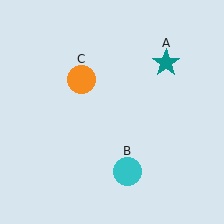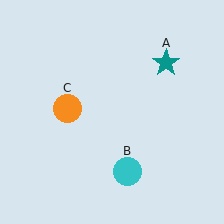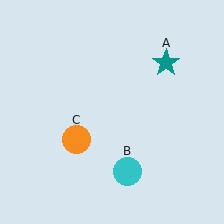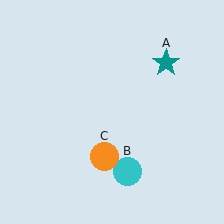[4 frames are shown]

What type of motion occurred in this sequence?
The orange circle (object C) rotated counterclockwise around the center of the scene.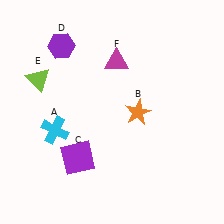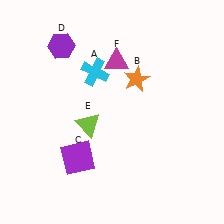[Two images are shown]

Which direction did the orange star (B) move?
The orange star (B) moved up.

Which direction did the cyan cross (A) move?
The cyan cross (A) moved up.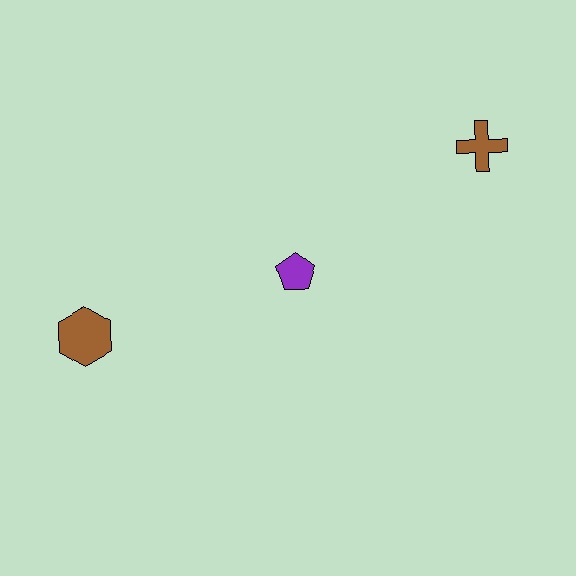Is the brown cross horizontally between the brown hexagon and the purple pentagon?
No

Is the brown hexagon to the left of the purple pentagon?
Yes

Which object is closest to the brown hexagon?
The purple pentagon is closest to the brown hexagon.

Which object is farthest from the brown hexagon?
The brown cross is farthest from the brown hexagon.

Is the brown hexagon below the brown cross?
Yes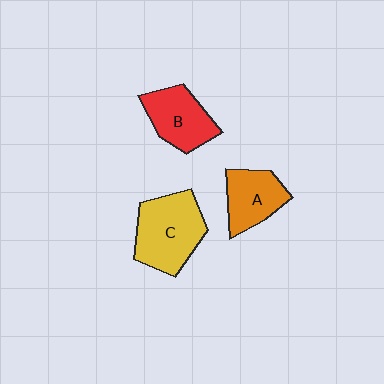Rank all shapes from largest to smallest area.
From largest to smallest: C (yellow), B (red), A (orange).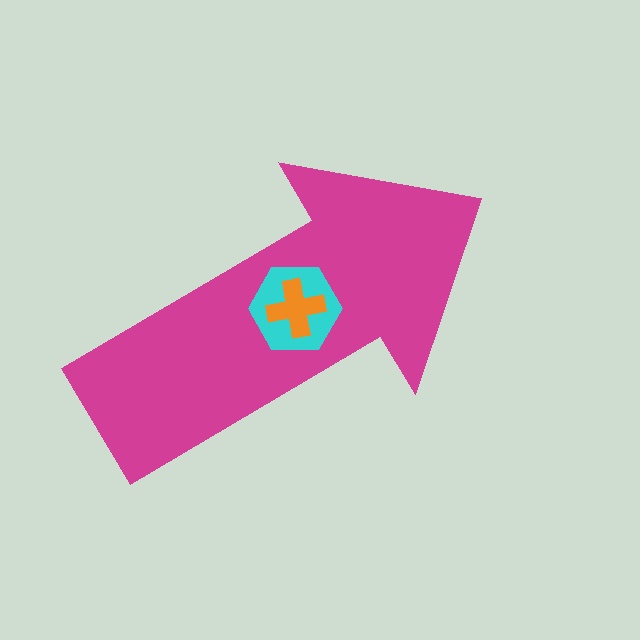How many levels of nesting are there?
3.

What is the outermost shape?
The magenta arrow.